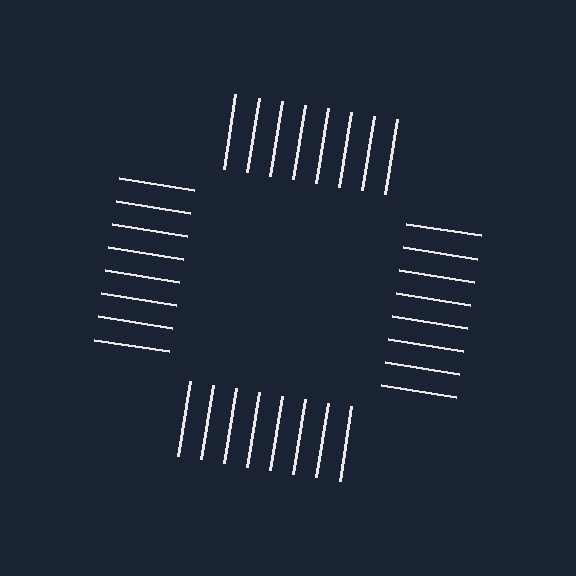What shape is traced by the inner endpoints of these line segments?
An illusory square — the line segments terminate on its edges but no continuous stroke is drawn.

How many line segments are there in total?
32 — 8 along each of the 4 edges.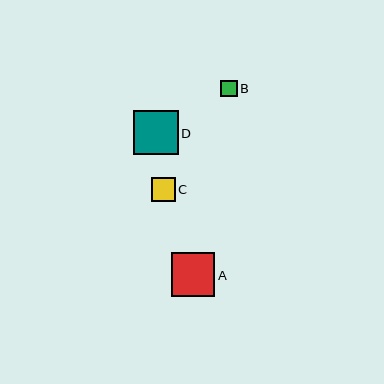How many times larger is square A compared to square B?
Square A is approximately 2.7 times the size of square B.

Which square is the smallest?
Square B is the smallest with a size of approximately 16 pixels.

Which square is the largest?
Square D is the largest with a size of approximately 44 pixels.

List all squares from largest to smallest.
From largest to smallest: D, A, C, B.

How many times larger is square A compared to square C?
Square A is approximately 1.8 times the size of square C.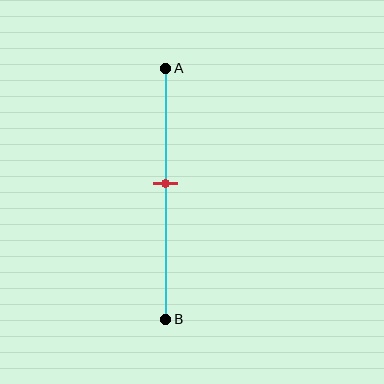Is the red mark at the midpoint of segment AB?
No, the mark is at about 45% from A, not at the 50% midpoint.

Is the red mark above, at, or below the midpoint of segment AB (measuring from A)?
The red mark is above the midpoint of segment AB.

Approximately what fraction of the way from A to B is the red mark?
The red mark is approximately 45% of the way from A to B.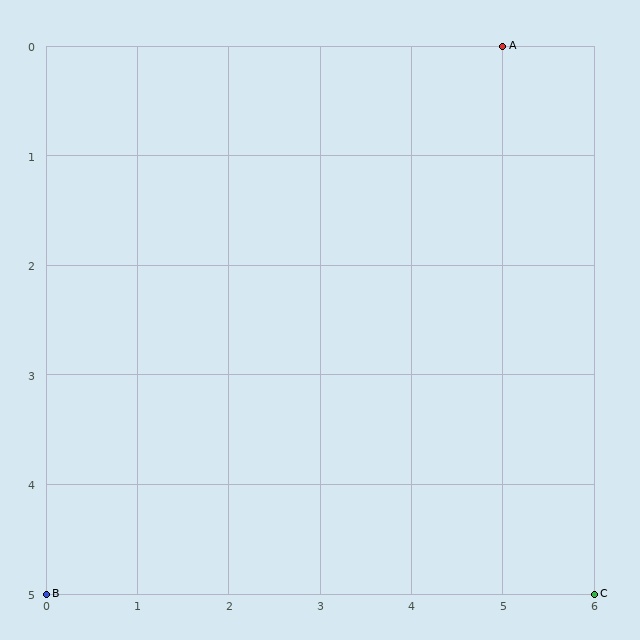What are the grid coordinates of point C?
Point C is at grid coordinates (6, 5).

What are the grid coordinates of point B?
Point B is at grid coordinates (0, 5).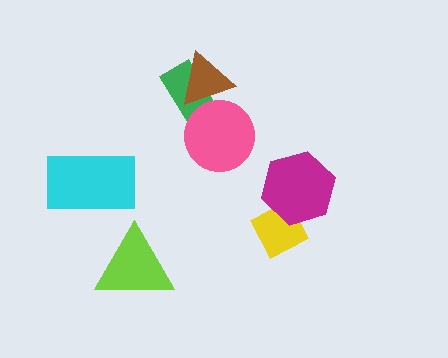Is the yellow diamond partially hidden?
Yes, it is partially covered by another shape.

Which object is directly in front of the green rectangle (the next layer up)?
The pink circle is directly in front of the green rectangle.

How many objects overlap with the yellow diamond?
1 object overlaps with the yellow diamond.